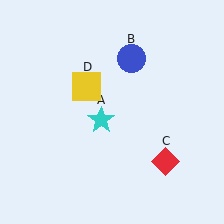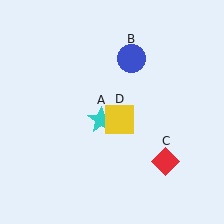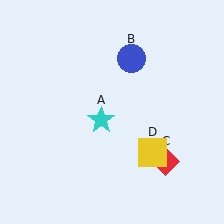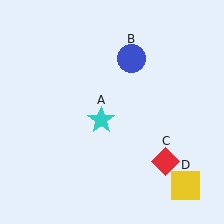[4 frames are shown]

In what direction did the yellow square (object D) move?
The yellow square (object D) moved down and to the right.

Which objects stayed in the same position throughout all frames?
Cyan star (object A) and blue circle (object B) and red diamond (object C) remained stationary.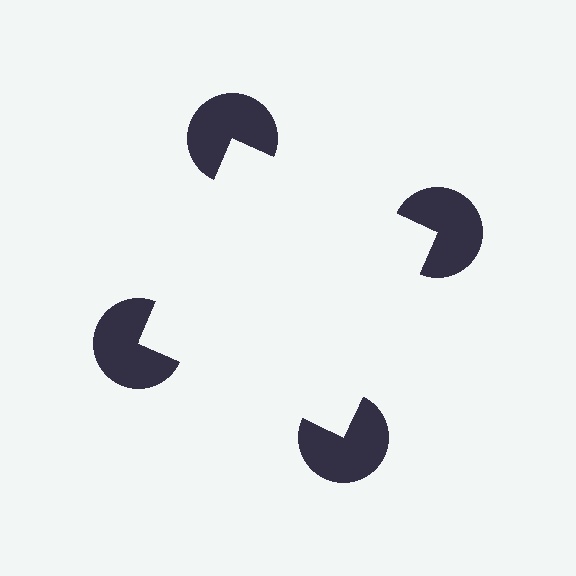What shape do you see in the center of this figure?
An illusory square — its edges are inferred from the aligned wedge cuts in the pac-man discs, not physically drawn.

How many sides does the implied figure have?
4 sides.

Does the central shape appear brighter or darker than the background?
It typically appears slightly brighter than the background, even though no actual brightness change is drawn.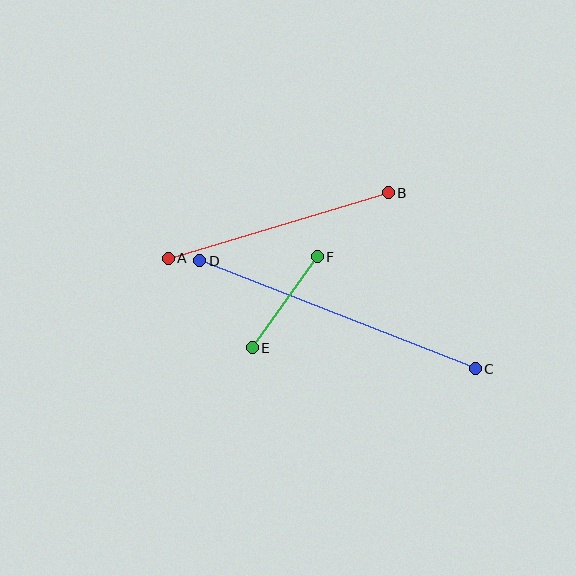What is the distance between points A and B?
The distance is approximately 230 pixels.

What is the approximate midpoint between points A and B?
The midpoint is at approximately (278, 225) pixels.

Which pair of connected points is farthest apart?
Points C and D are farthest apart.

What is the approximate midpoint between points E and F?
The midpoint is at approximately (285, 302) pixels.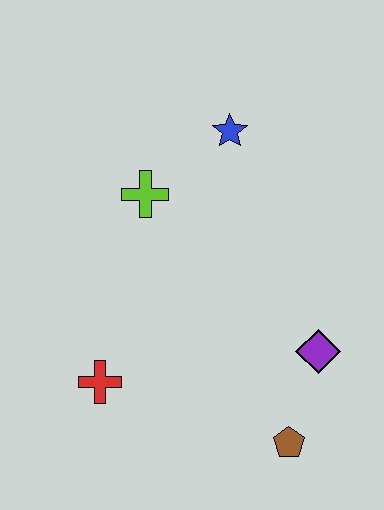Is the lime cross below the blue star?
Yes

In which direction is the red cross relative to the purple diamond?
The red cross is to the left of the purple diamond.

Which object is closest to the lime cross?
The blue star is closest to the lime cross.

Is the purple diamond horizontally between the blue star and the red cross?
No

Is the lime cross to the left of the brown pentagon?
Yes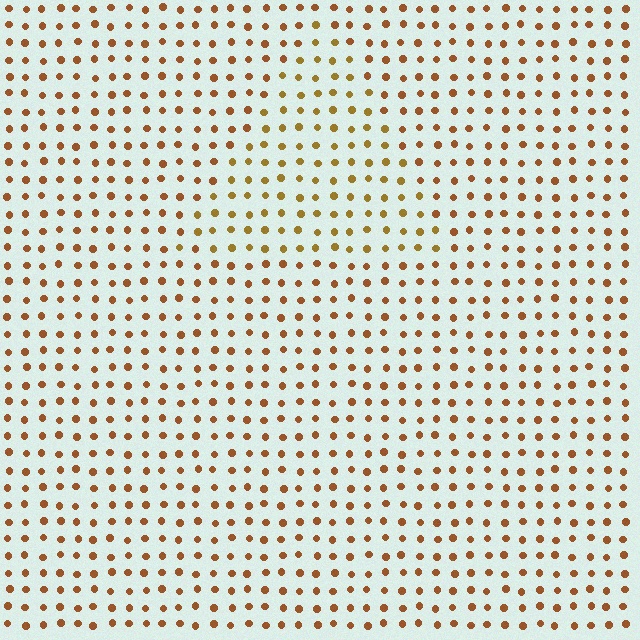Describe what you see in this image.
The image is filled with small brown elements in a uniform arrangement. A triangle-shaped region is visible where the elements are tinted to a slightly different hue, forming a subtle color boundary.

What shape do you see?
I see a triangle.